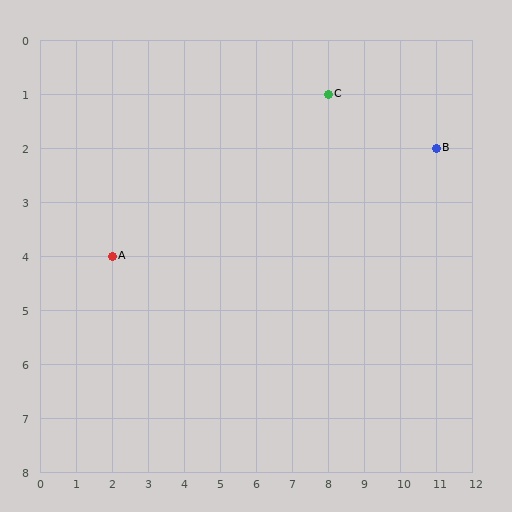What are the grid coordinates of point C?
Point C is at grid coordinates (8, 1).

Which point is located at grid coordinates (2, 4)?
Point A is at (2, 4).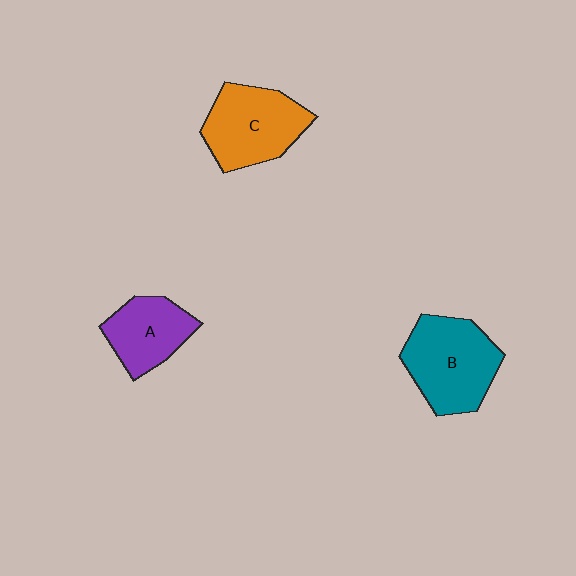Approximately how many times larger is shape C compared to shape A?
Approximately 1.3 times.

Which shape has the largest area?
Shape B (teal).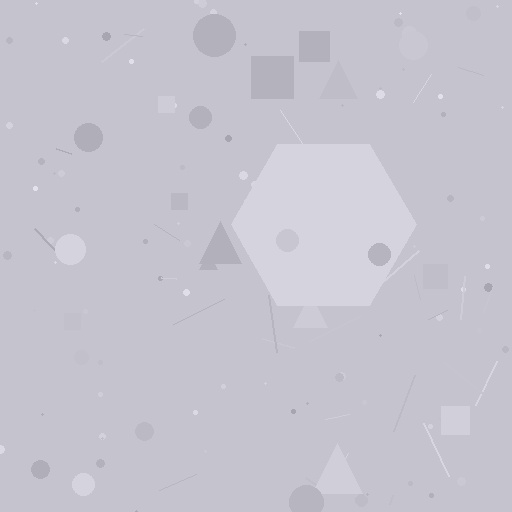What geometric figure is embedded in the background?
A hexagon is embedded in the background.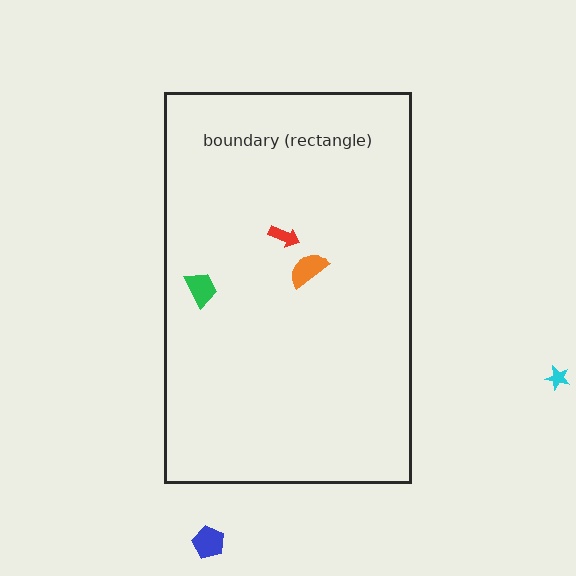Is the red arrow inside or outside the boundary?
Inside.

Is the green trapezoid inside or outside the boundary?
Inside.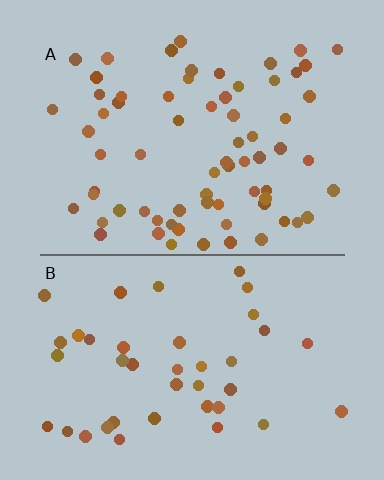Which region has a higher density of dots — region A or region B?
A (the top).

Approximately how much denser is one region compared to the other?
Approximately 1.7× — region A over region B.